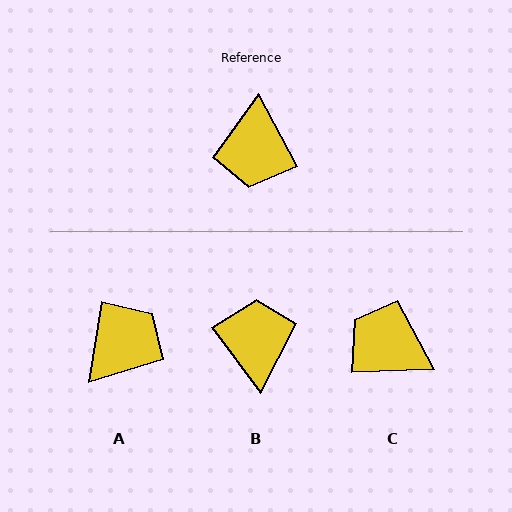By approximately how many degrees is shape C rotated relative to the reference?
Approximately 116 degrees clockwise.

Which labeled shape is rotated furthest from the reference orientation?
B, about 171 degrees away.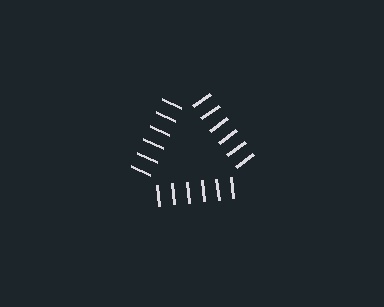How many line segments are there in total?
18 — 6 along each of the 3 edges.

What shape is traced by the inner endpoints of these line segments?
An illusory triangle — the line segments terminate on its edges but no continuous stroke is drawn.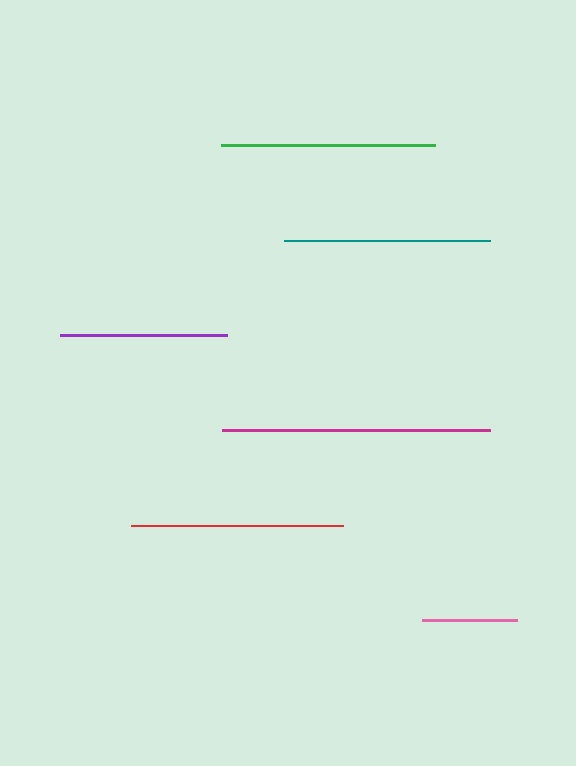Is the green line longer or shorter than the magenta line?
The magenta line is longer than the green line.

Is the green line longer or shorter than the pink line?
The green line is longer than the pink line.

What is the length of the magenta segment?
The magenta segment is approximately 267 pixels long.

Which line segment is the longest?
The magenta line is the longest at approximately 267 pixels.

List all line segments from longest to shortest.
From longest to shortest: magenta, green, red, teal, purple, pink.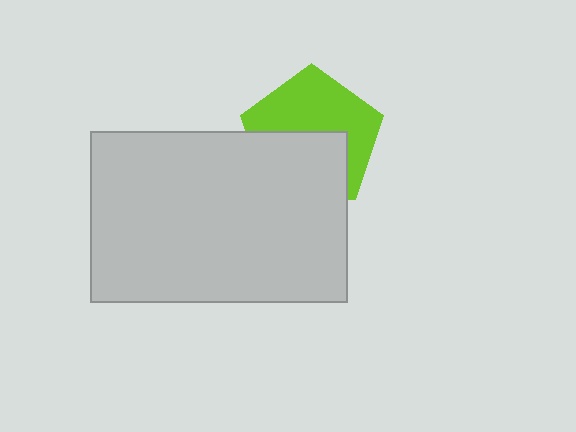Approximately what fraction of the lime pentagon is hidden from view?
Roughly 46% of the lime pentagon is hidden behind the light gray rectangle.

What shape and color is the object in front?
The object in front is a light gray rectangle.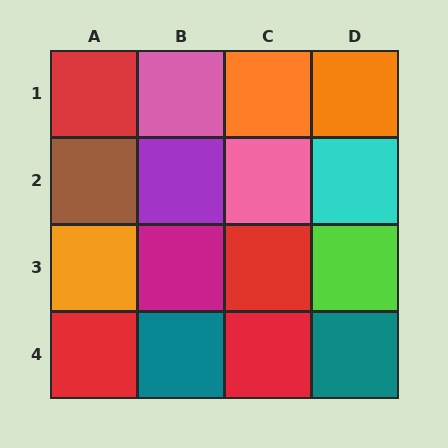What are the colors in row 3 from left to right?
Orange, magenta, red, lime.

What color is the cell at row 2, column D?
Cyan.